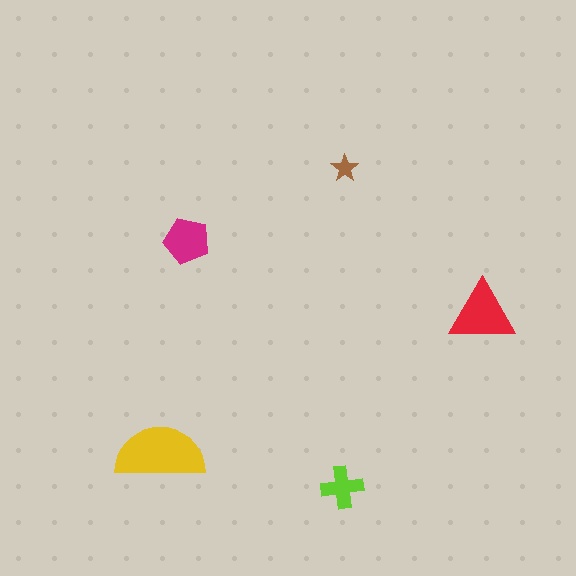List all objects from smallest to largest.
The brown star, the lime cross, the magenta pentagon, the red triangle, the yellow semicircle.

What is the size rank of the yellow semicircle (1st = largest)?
1st.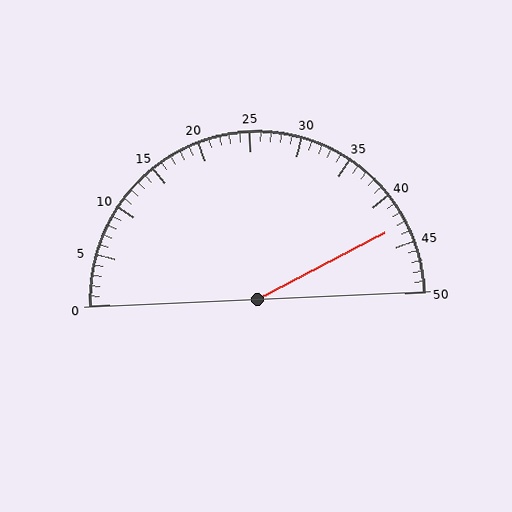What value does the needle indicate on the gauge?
The needle indicates approximately 43.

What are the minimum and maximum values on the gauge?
The gauge ranges from 0 to 50.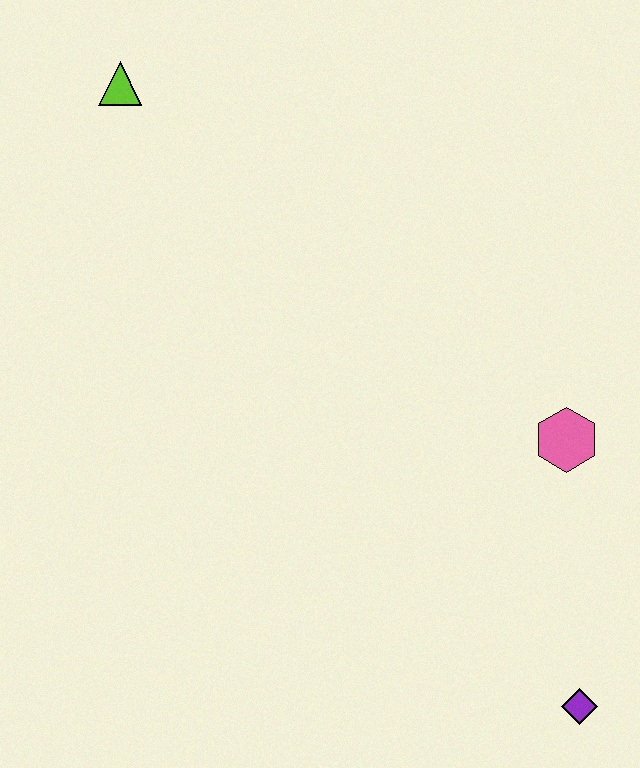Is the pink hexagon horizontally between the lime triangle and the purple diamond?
Yes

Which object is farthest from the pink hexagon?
The lime triangle is farthest from the pink hexagon.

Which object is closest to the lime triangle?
The pink hexagon is closest to the lime triangle.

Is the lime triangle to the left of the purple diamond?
Yes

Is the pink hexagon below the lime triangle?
Yes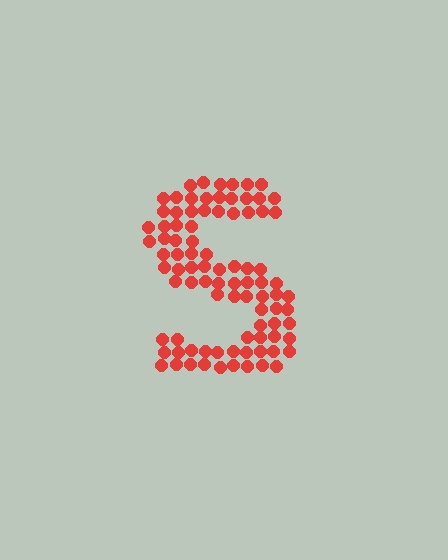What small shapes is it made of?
It is made of small circles.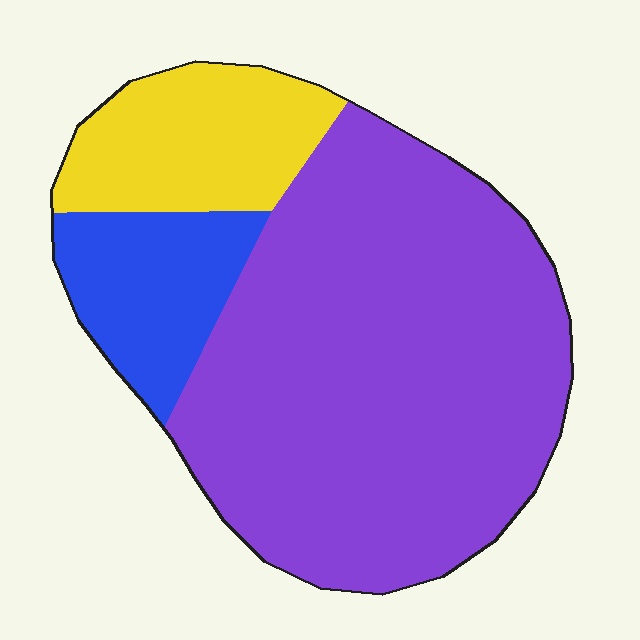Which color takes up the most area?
Purple, at roughly 70%.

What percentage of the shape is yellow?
Yellow takes up about one sixth (1/6) of the shape.